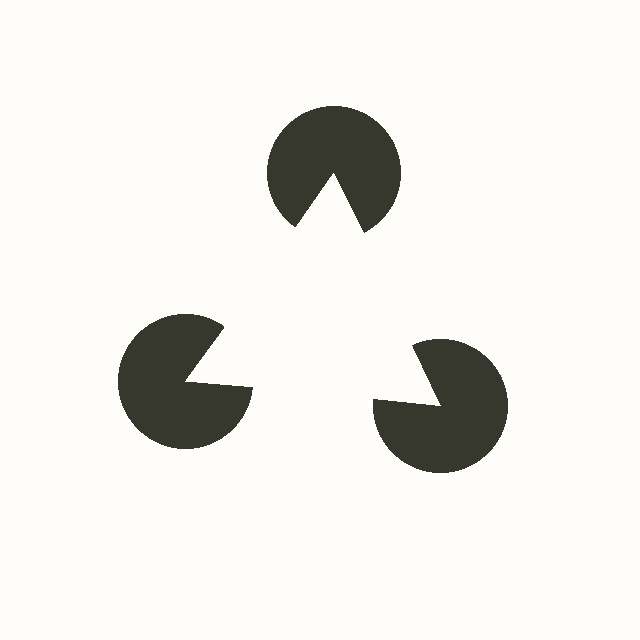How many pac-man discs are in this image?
There are 3 — one at each vertex of the illusory triangle.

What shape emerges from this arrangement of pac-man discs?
An illusory triangle — its edges are inferred from the aligned wedge cuts in the pac-man discs, not physically drawn.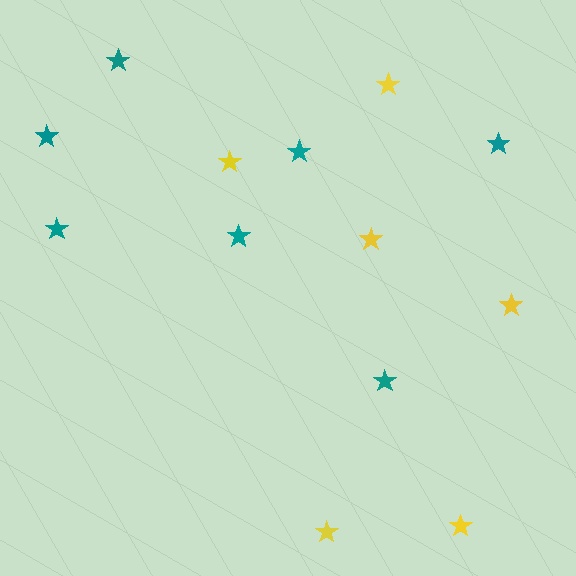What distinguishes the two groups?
There are 2 groups: one group of yellow stars (6) and one group of teal stars (7).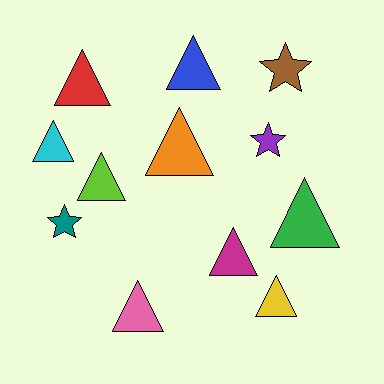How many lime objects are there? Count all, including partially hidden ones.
There is 1 lime object.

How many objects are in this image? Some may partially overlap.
There are 12 objects.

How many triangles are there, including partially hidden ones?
There are 9 triangles.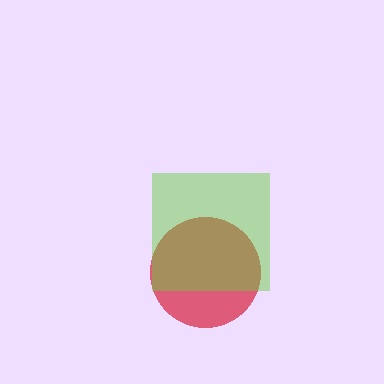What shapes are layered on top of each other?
The layered shapes are: a red circle, a lime square.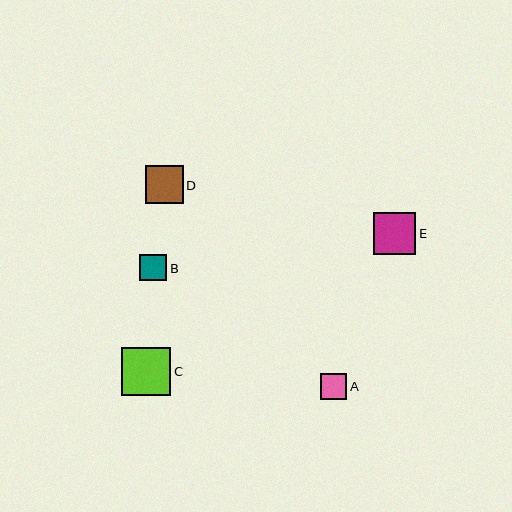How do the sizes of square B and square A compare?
Square B and square A are approximately the same size.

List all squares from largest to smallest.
From largest to smallest: C, E, D, B, A.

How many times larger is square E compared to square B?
Square E is approximately 1.6 times the size of square B.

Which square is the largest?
Square C is the largest with a size of approximately 49 pixels.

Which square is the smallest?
Square A is the smallest with a size of approximately 26 pixels.